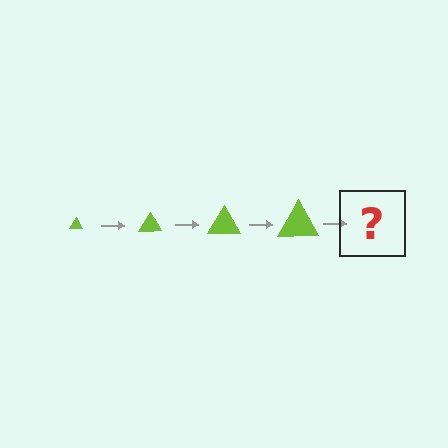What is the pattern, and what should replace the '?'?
The pattern is that the triangle gets progressively larger each step. The '?' should be a lime triangle, larger than the previous one.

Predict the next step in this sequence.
The next step is a lime triangle, larger than the previous one.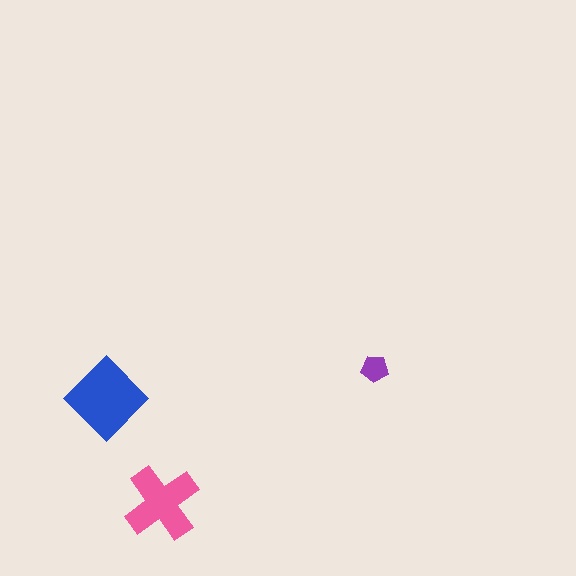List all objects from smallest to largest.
The purple pentagon, the pink cross, the blue diamond.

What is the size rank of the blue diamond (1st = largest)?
1st.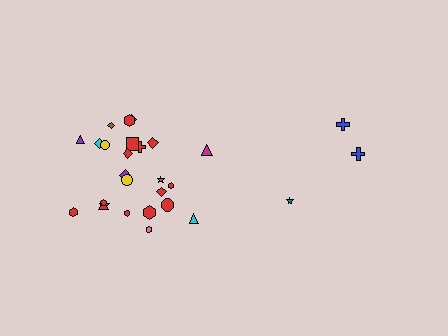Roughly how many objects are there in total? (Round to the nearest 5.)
Roughly 30 objects in total.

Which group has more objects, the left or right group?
The left group.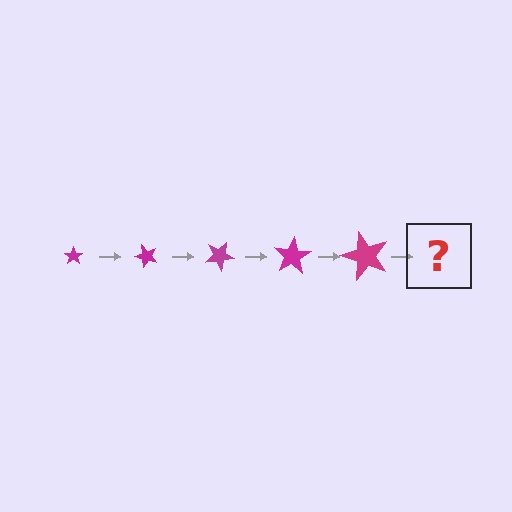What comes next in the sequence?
The next element should be a star, larger than the previous one and rotated 250 degrees from the start.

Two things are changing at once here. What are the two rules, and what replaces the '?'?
The two rules are that the star grows larger each step and it rotates 50 degrees each step. The '?' should be a star, larger than the previous one and rotated 250 degrees from the start.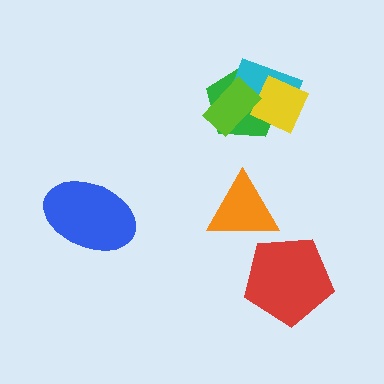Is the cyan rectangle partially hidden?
Yes, it is partially covered by another shape.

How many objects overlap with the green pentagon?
3 objects overlap with the green pentagon.